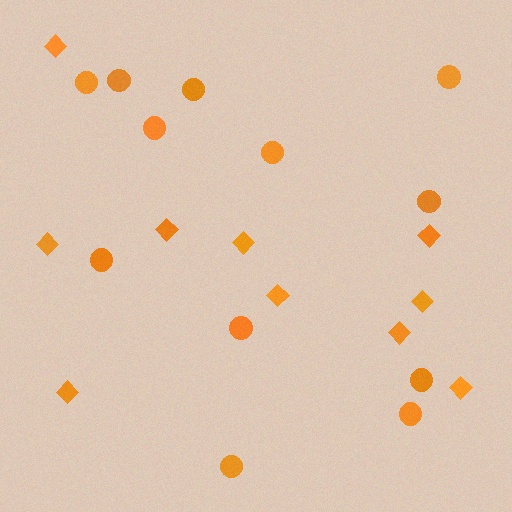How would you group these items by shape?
There are 2 groups: one group of circles (12) and one group of diamonds (10).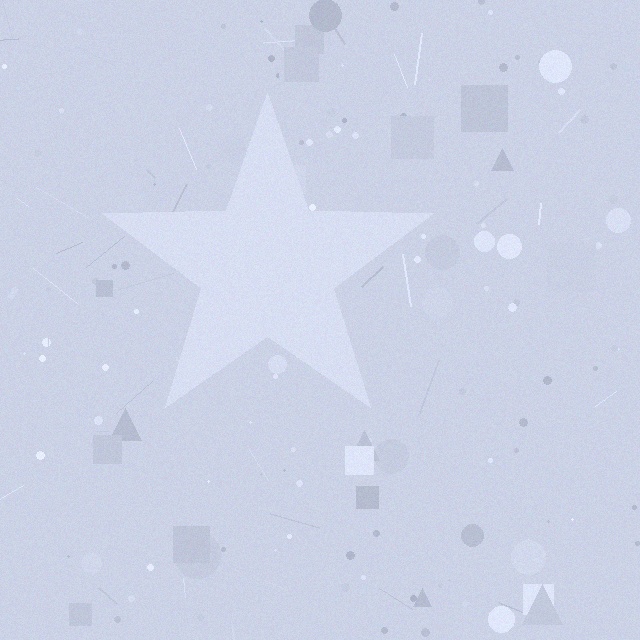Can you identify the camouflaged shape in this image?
The camouflaged shape is a star.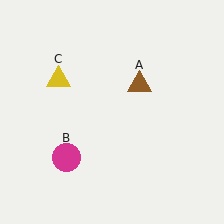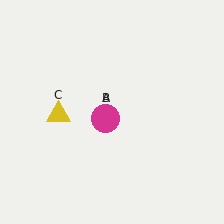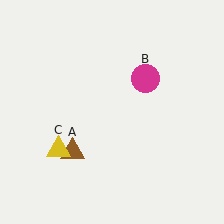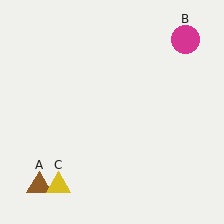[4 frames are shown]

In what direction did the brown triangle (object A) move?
The brown triangle (object A) moved down and to the left.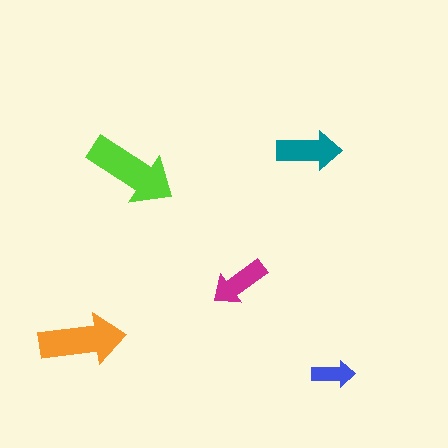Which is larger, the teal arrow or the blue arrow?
The teal one.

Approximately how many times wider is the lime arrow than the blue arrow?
About 2 times wider.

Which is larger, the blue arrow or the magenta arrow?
The magenta one.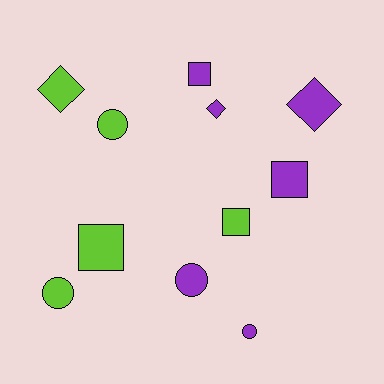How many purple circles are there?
There are 2 purple circles.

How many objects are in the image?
There are 11 objects.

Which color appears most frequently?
Purple, with 6 objects.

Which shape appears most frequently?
Circle, with 4 objects.